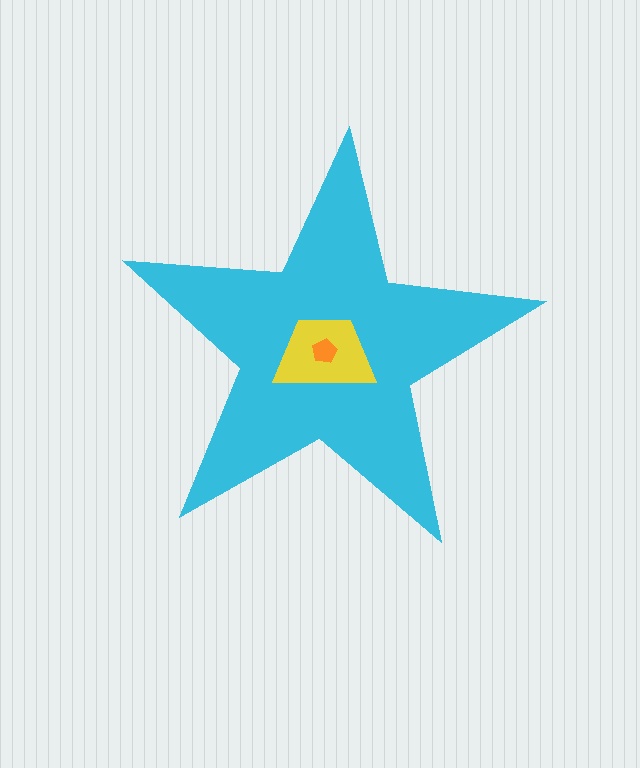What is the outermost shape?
The cyan star.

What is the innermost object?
The orange pentagon.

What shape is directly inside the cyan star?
The yellow trapezoid.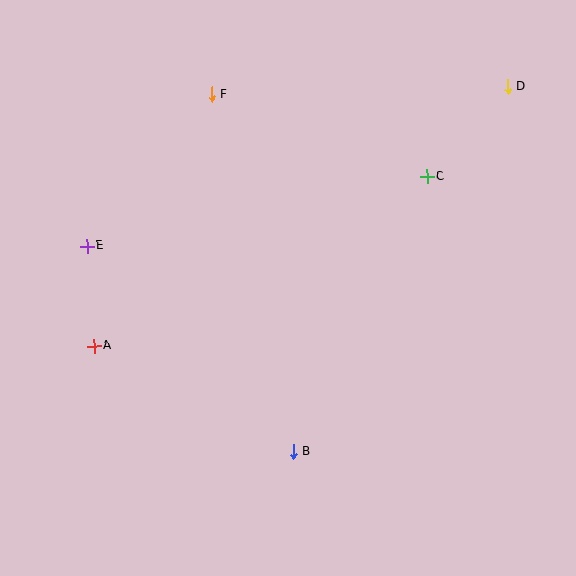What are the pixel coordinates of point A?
Point A is at (94, 346).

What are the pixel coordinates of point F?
Point F is at (212, 94).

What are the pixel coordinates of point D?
Point D is at (508, 87).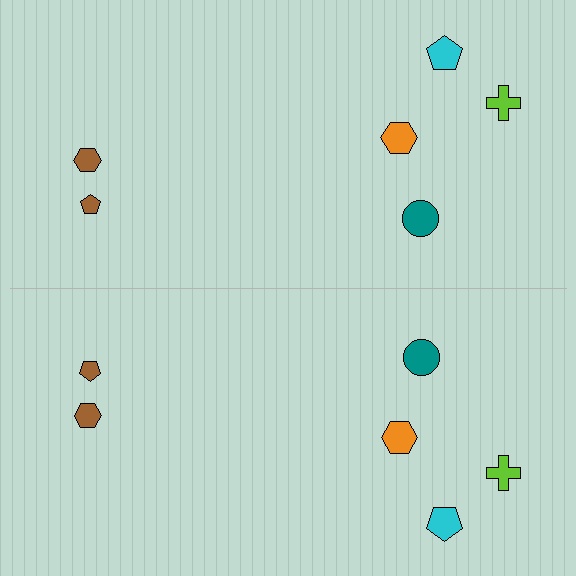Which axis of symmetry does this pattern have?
The pattern has a horizontal axis of symmetry running through the center of the image.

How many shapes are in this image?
There are 12 shapes in this image.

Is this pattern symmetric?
Yes, this pattern has bilateral (reflection) symmetry.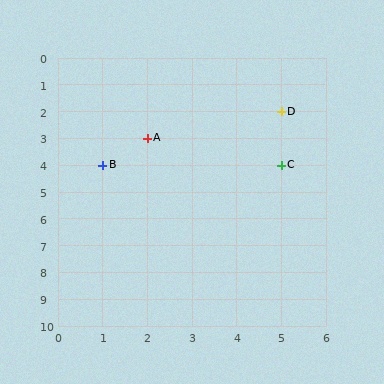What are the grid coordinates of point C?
Point C is at grid coordinates (5, 4).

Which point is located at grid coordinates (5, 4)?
Point C is at (5, 4).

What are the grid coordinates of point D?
Point D is at grid coordinates (5, 2).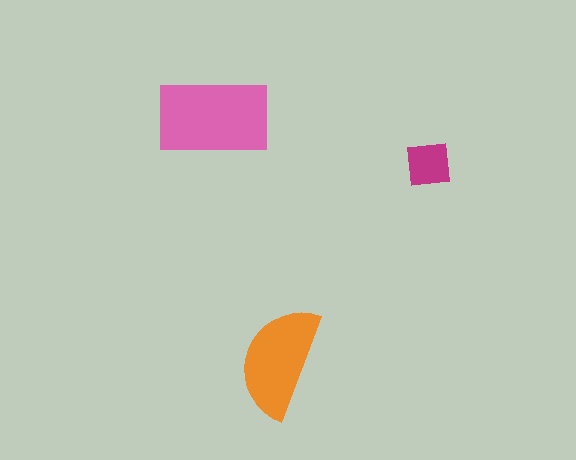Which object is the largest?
The pink rectangle.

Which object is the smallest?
The magenta square.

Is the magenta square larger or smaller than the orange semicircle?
Smaller.